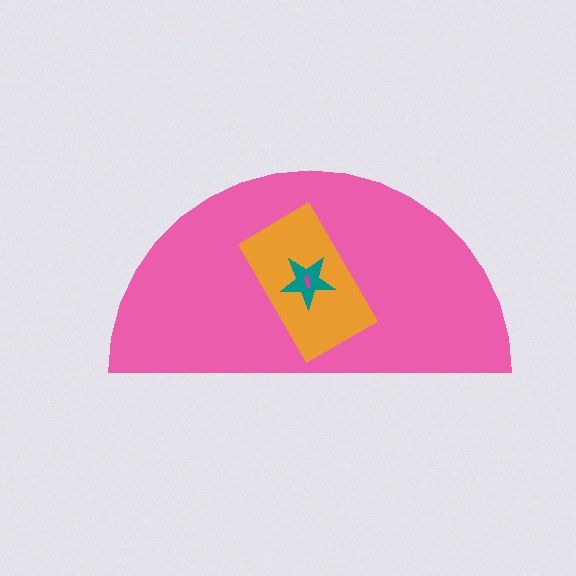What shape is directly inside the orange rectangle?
The teal star.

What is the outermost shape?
The pink semicircle.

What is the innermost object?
The magenta arrow.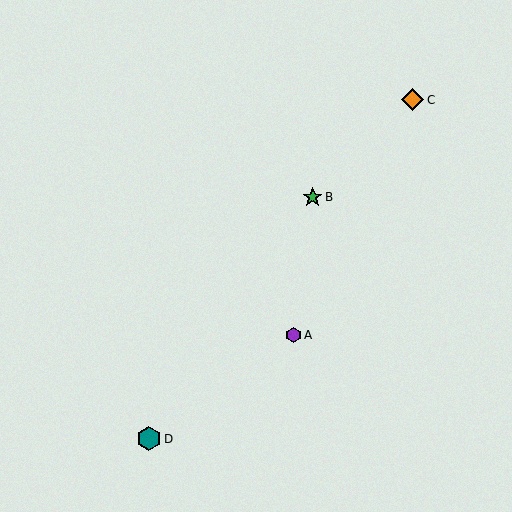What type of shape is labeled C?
Shape C is an orange diamond.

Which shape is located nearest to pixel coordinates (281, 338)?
The purple hexagon (labeled A) at (293, 335) is nearest to that location.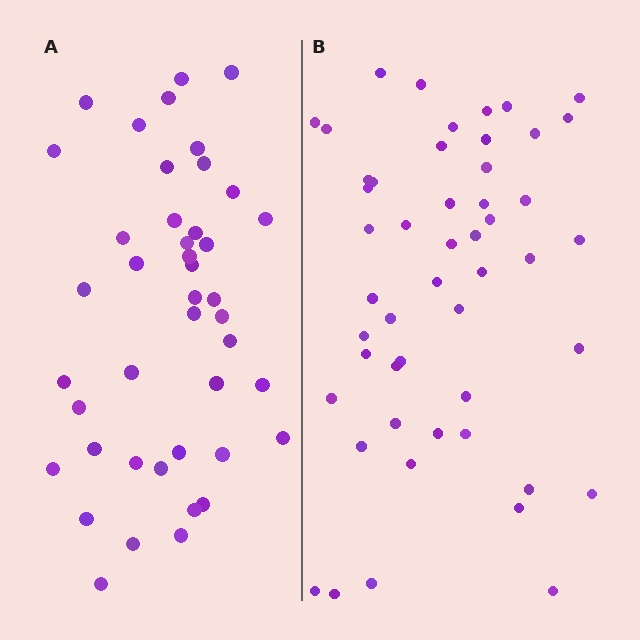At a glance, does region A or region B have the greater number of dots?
Region B (the right region) has more dots.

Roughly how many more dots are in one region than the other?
Region B has roughly 8 or so more dots than region A.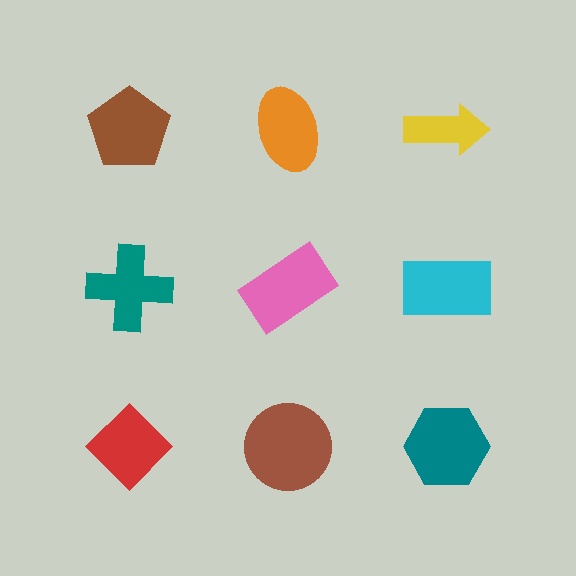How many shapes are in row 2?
3 shapes.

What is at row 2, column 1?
A teal cross.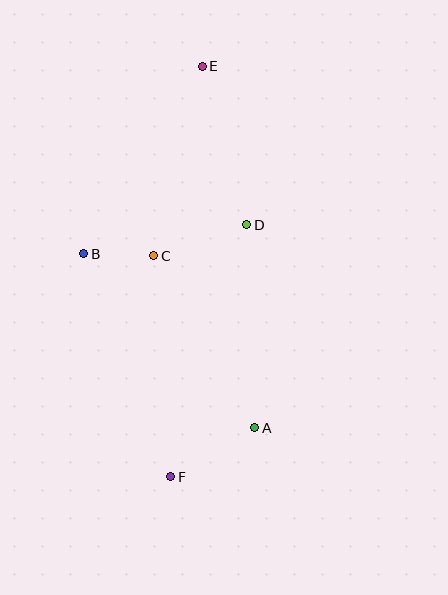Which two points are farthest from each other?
Points E and F are farthest from each other.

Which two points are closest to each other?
Points B and C are closest to each other.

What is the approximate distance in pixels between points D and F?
The distance between D and F is approximately 263 pixels.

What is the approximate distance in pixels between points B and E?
The distance between B and E is approximately 222 pixels.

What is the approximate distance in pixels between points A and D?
The distance between A and D is approximately 203 pixels.